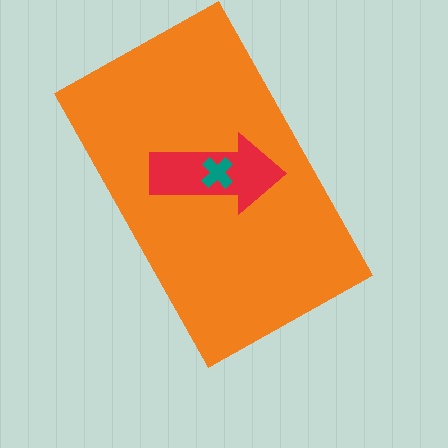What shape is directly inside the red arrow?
The teal cross.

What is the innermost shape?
The teal cross.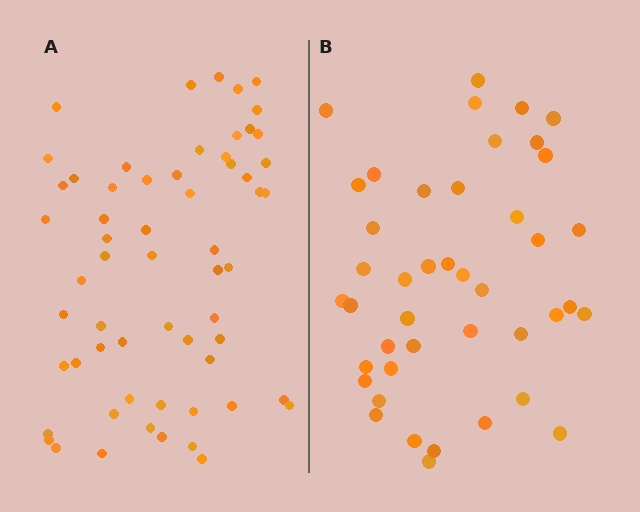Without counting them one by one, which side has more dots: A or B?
Region A (the left region) has more dots.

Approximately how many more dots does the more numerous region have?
Region A has approximately 15 more dots than region B.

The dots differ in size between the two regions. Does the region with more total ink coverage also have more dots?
No. Region B has more total ink coverage because its dots are larger, but region A actually contains more individual dots. Total area can be misleading — the number of items is what matters here.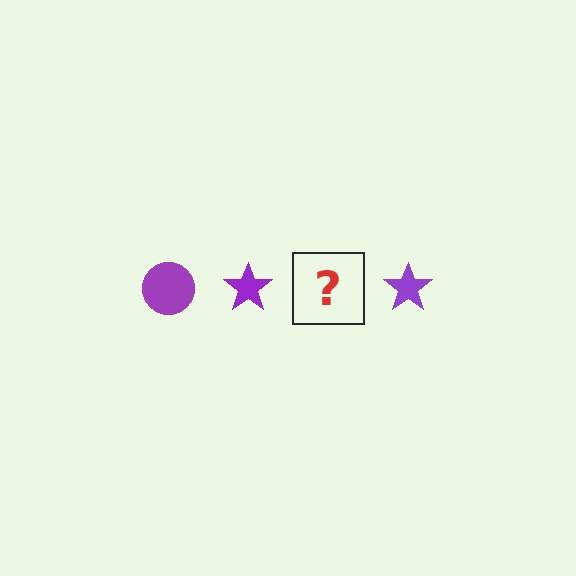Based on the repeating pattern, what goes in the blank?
The blank should be a purple circle.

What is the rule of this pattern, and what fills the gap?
The rule is that the pattern cycles through circle, star shapes in purple. The gap should be filled with a purple circle.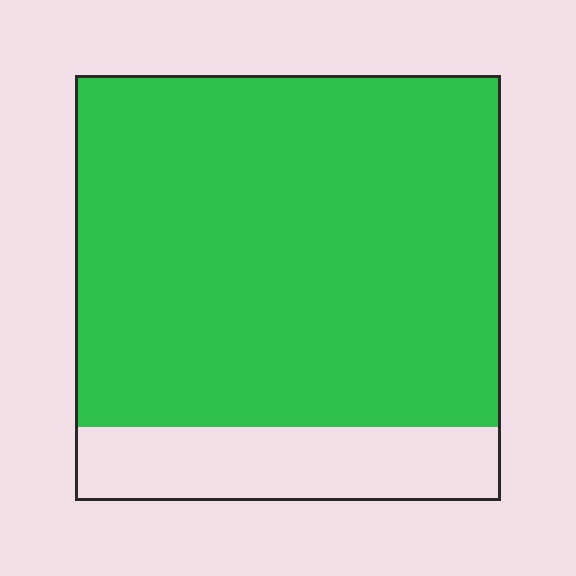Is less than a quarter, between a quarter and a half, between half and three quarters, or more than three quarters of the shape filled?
More than three quarters.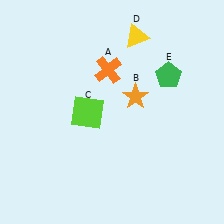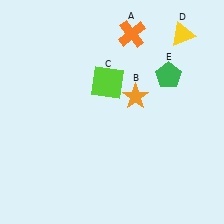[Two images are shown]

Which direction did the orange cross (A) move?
The orange cross (A) moved up.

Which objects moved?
The objects that moved are: the orange cross (A), the lime square (C), the yellow triangle (D).